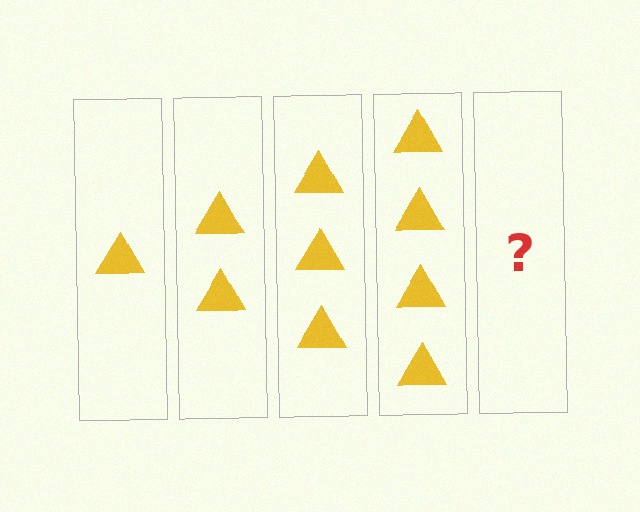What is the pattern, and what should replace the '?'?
The pattern is that each step adds one more triangle. The '?' should be 5 triangles.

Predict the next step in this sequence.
The next step is 5 triangles.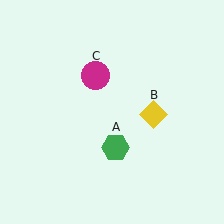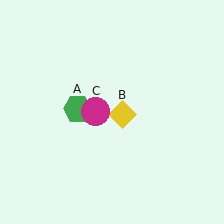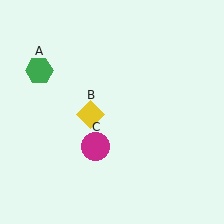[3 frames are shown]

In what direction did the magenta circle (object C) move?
The magenta circle (object C) moved down.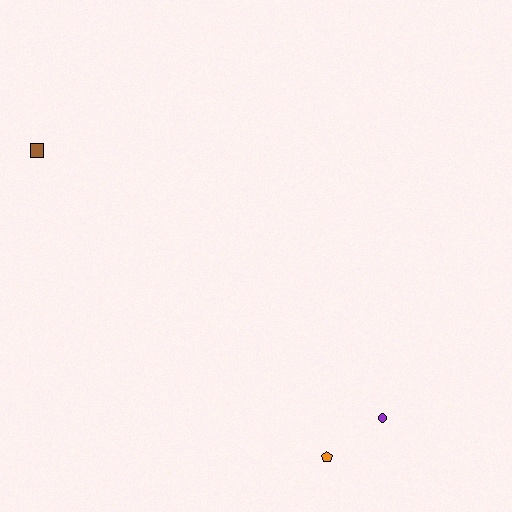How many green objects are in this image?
There are no green objects.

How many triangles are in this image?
There are no triangles.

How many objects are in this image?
There are 3 objects.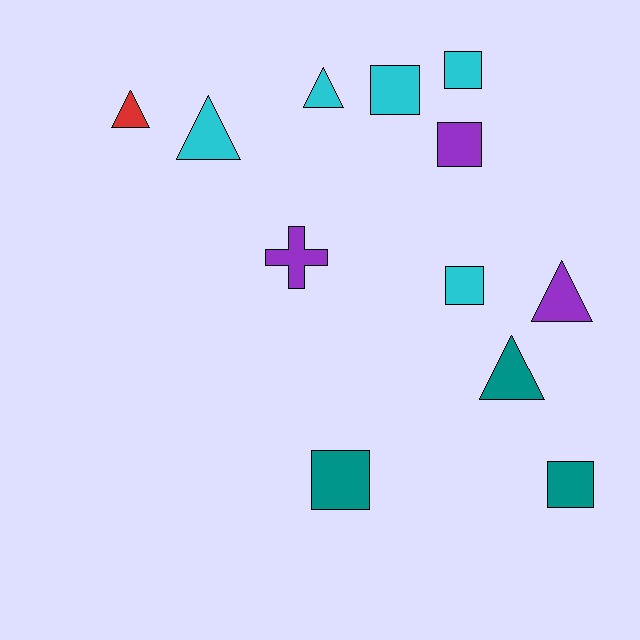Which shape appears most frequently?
Square, with 6 objects.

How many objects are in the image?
There are 12 objects.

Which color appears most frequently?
Cyan, with 5 objects.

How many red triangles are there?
There is 1 red triangle.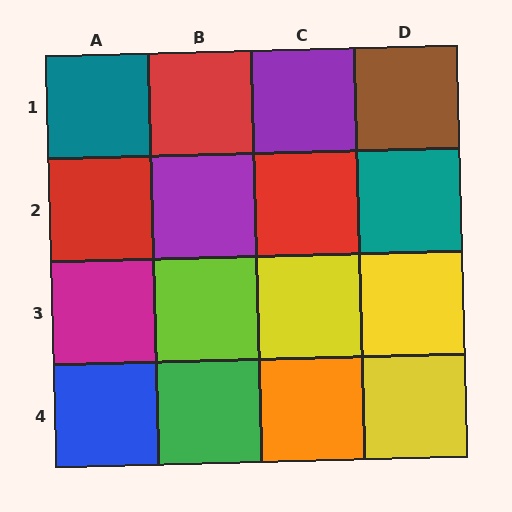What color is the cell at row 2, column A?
Red.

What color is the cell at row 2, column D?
Teal.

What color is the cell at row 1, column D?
Brown.